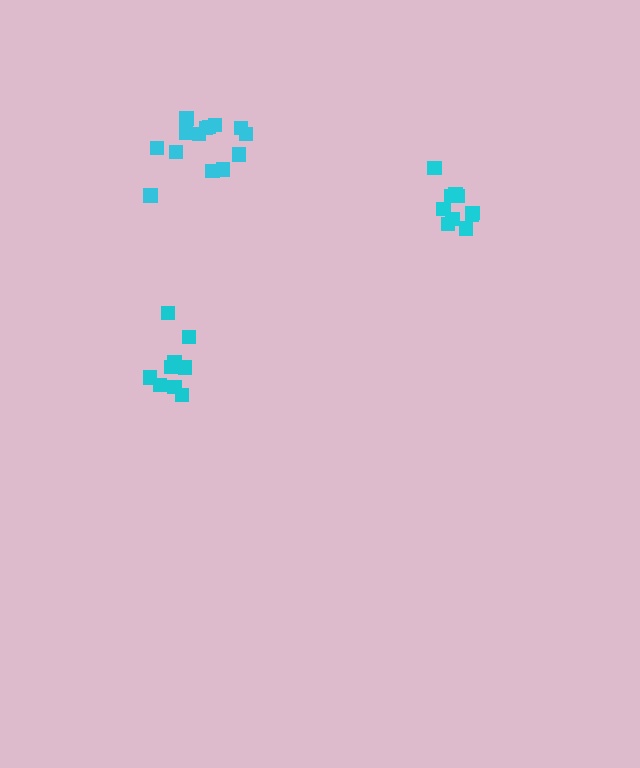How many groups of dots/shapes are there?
There are 3 groups.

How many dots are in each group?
Group 1: 10 dots, Group 2: 14 dots, Group 3: 9 dots (33 total).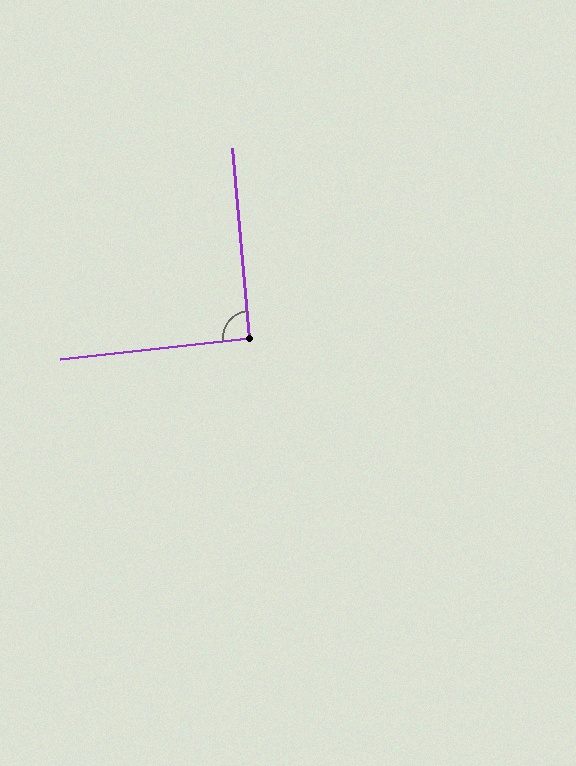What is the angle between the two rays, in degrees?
Approximately 91 degrees.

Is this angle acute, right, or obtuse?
It is approximately a right angle.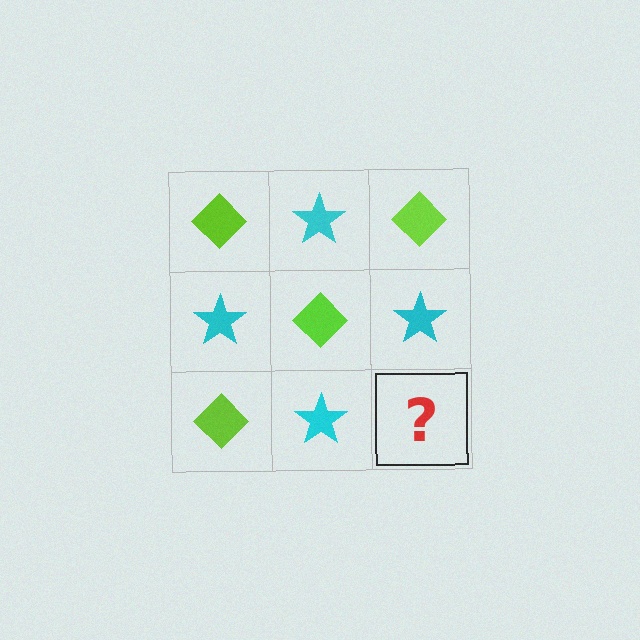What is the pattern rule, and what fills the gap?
The rule is that it alternates lime diamond and cyan star in a checkerboard pattern. The gap should be filled with a lime diamond.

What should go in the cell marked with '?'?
The missing cell should contain a lime diamond.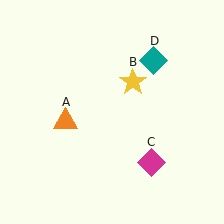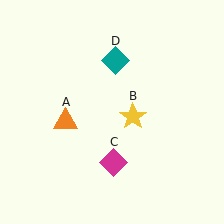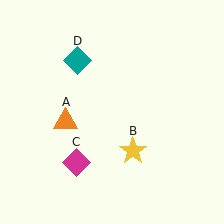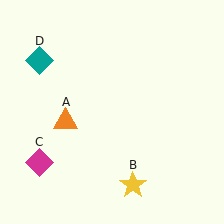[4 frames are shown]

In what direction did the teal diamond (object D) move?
The teal diamond (object D) moved left.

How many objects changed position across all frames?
3 objects changed position: yellow star (object B), magenta diamond (object C), teal diamond (object D).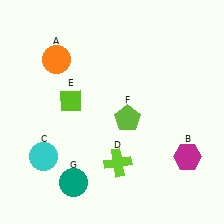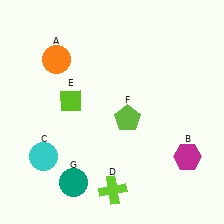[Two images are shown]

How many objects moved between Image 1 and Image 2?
1 object moved between the two images.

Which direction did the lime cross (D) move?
The lime cross (D) moved down.